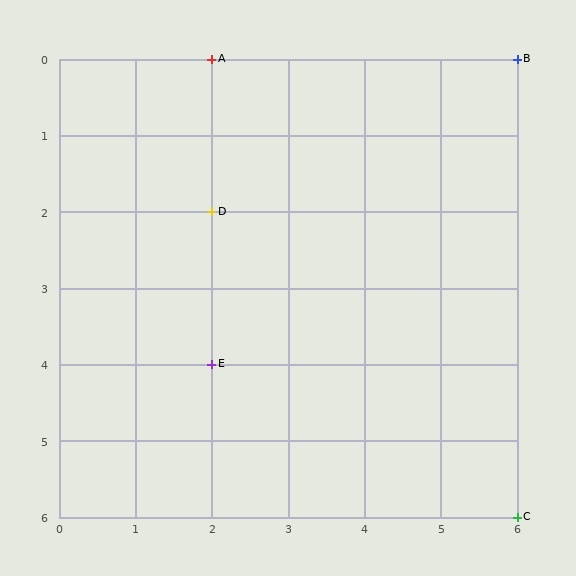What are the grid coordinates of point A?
Point A is at grid coordinates (2, 0).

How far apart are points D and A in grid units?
Points D and A are 2 rows apart.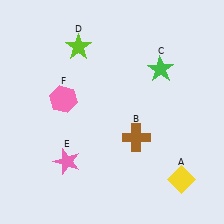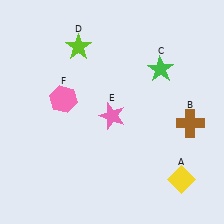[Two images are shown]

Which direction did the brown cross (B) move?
The brown cross (B) moved right.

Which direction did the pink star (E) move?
The pink star (E) moved up.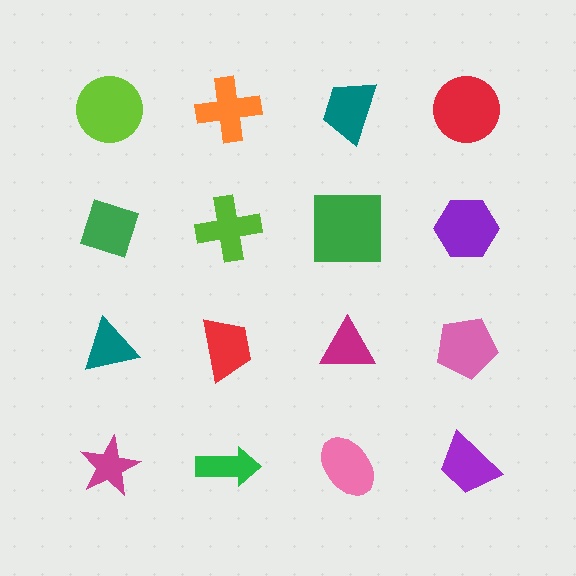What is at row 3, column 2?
A red trapezoid.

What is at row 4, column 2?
A green arrow.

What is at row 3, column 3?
A magenta triangle.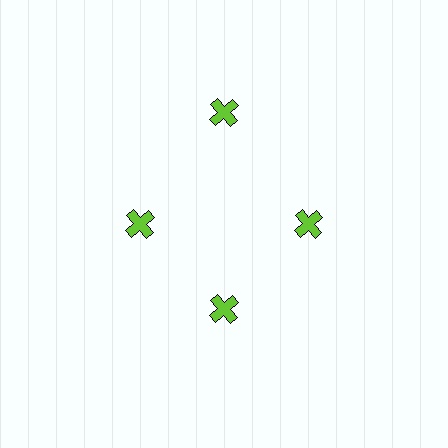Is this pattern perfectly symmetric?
No. The 4 lime crosses are arranged in a ring, but one element near the 12 o'clock position is pushed outward from the center, breaking the 4-fold rotational symmetry.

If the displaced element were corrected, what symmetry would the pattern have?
It would have 4-fold rotational symmetry — the pattern would map onto itself every 90 degrees.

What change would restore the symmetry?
The symmetry would be restored by moving it inward, back onto the ring so that all 4 crosses sit at equal angles and equal distance from the center.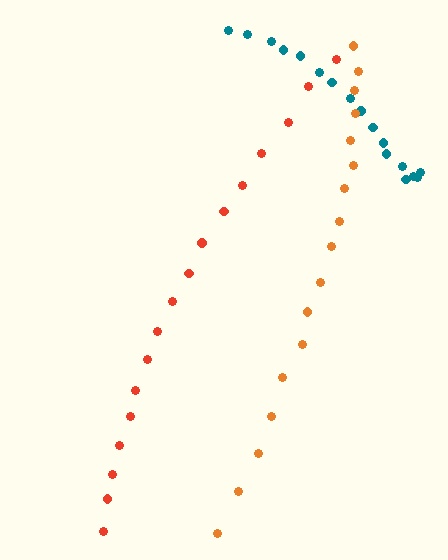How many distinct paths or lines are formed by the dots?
There are 3 distinct paths.